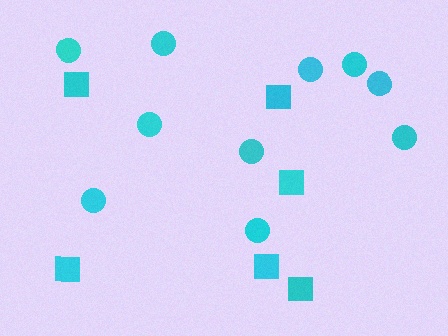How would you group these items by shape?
There are 2 groups: one group of squares (6) and one group of circles (10).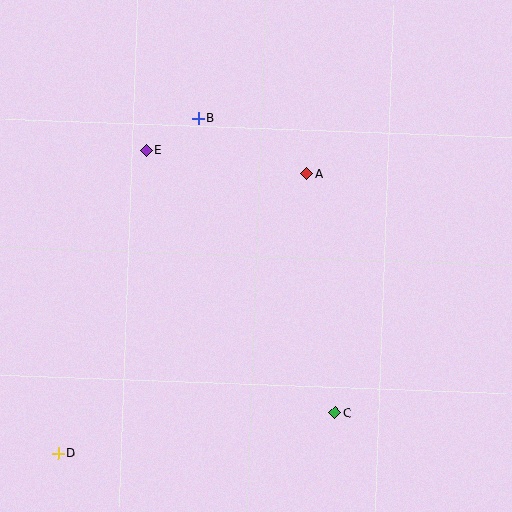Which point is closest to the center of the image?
Point A at (307, 174) is closest to the center.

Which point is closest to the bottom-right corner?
Point C is closest to the bottom-right corner.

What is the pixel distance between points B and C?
The distance between B and C is 325 pixels.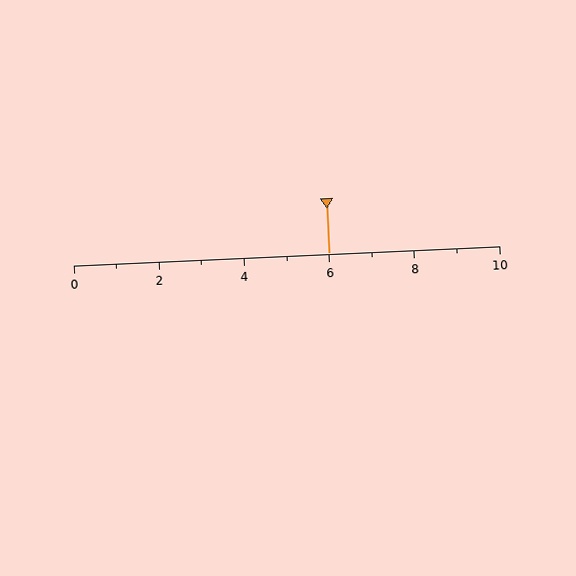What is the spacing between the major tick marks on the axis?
The major ticks are spaced 2 apart.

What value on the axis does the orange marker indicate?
The marker indicates approximately 6.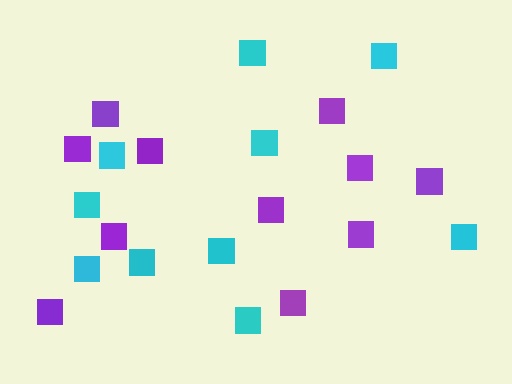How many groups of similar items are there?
There are 2 groups: one group of purple squares (11) and one group of cyan squares (10).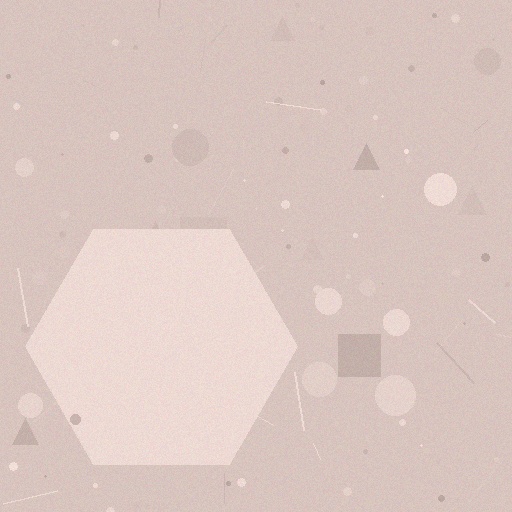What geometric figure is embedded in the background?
A hexagon is embedded in the background.